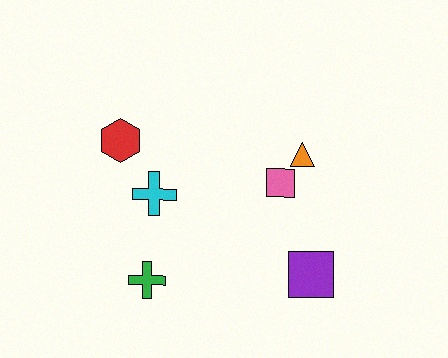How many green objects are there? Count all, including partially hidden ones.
There is 1 green object.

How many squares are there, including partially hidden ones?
There are 2 squares.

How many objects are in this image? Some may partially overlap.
There are 6 objects.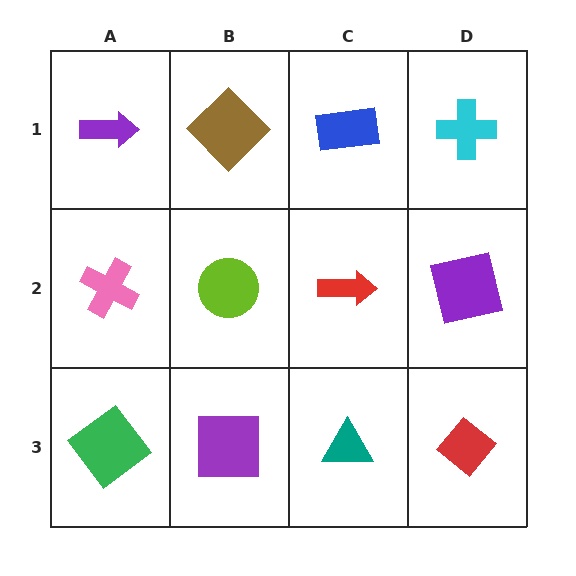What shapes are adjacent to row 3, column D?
A purple square (row 2, column D), a teal triangle (row 3, column C).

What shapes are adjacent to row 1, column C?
A red arrow (row 2, column C), a brown diamond (row 1, column B), a cyan cross (row 1, column D).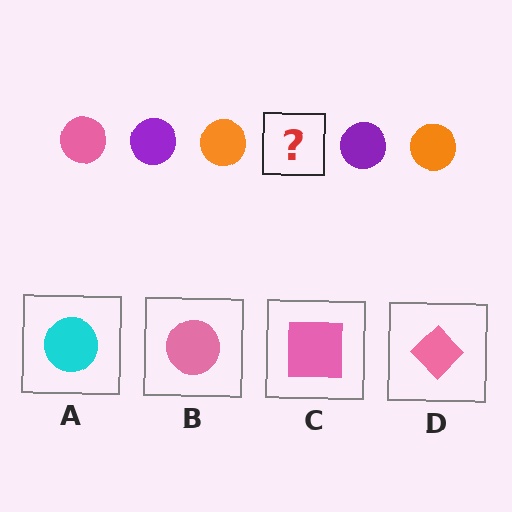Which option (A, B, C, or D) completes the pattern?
B.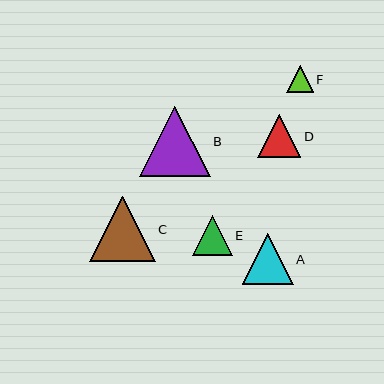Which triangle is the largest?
Triangle B is the largest with a size of approximately 71 pixels.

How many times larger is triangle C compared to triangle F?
Triangle C is approximately 2.5 times the size of triangle F.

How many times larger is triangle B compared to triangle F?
Triangle B is approximately 2.7 times the size of triangle F.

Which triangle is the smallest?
Triangle F is the smallest with a size of approximately 27 pixels.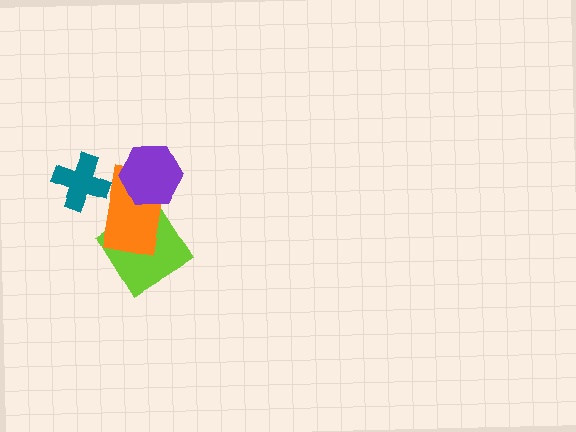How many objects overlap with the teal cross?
1 object overlaps with the teal cross.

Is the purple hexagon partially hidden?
No, no other shape covers it.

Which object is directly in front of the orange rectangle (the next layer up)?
The teal cross is directly in front of the orange rectangle.